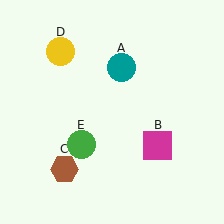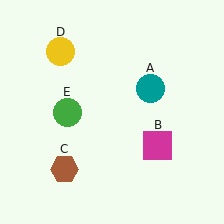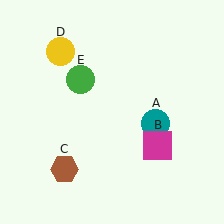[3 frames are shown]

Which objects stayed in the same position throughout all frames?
Magenta square (object B) and brown hexagon (object C) and yellow circle (object D) remained stationary.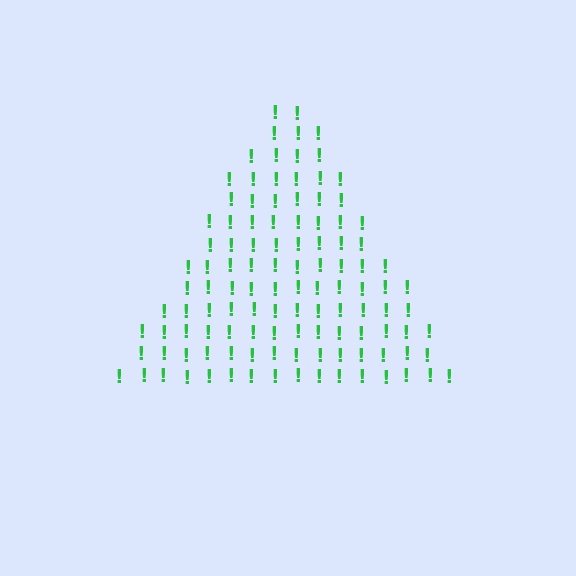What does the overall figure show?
The overall figure shows a triangle.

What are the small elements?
The small elements are exclamation marks.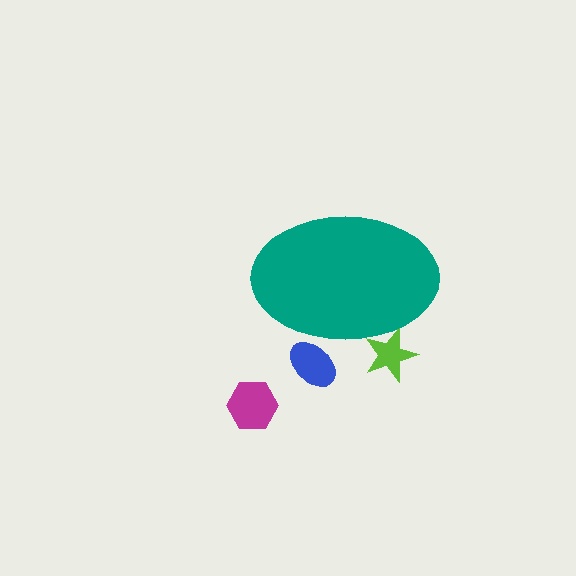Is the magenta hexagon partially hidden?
No, the magenta hexagon is fully visible.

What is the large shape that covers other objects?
A teal ellipse.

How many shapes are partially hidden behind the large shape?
2 shapes are partially hidden.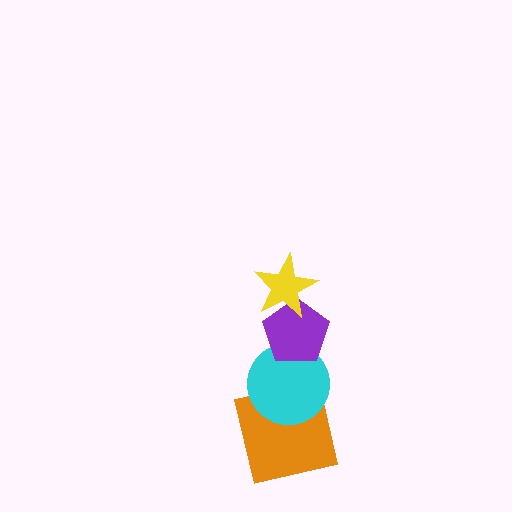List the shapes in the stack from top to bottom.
From top to bottom: the yellow star, the purple pentagon, the cyan circle, the orange square.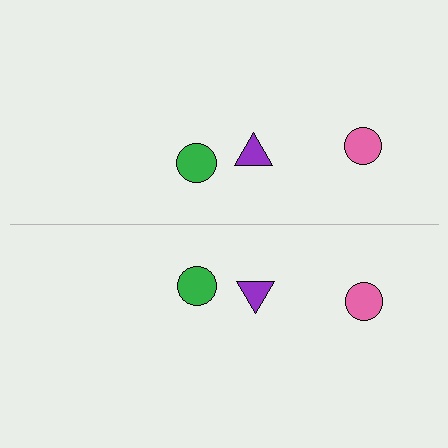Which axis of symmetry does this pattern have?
The pattern has a horizontal axis of symmetry running through the center of the image.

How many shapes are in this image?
There are 6 shapes in this image.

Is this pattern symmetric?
Yes, this pattern has bilateral (reflection) symmetry.